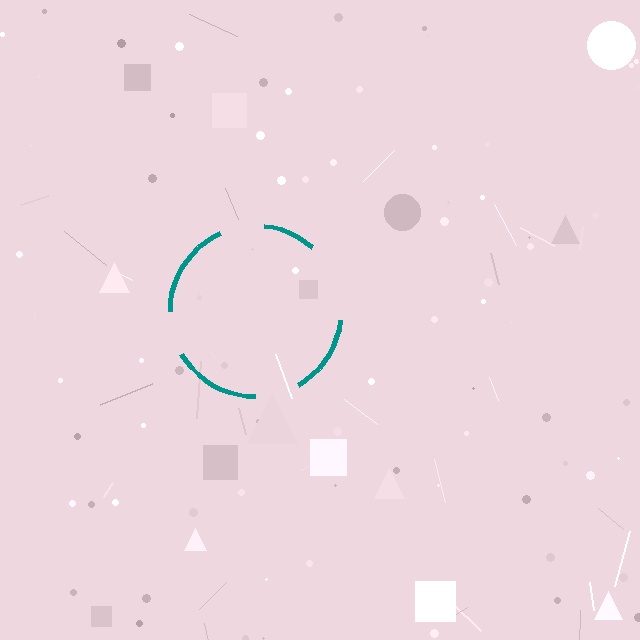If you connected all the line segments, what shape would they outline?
They would outline a circle.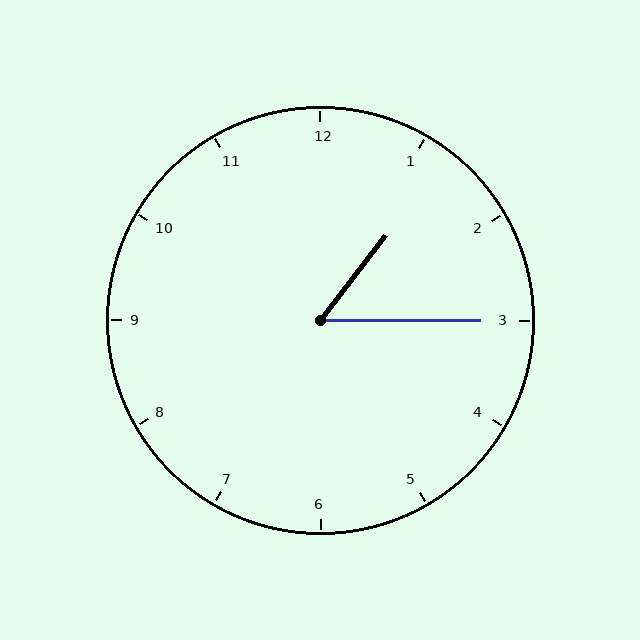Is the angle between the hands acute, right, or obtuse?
It is acute.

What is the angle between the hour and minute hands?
Approximately 52 degrees.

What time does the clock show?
1:15.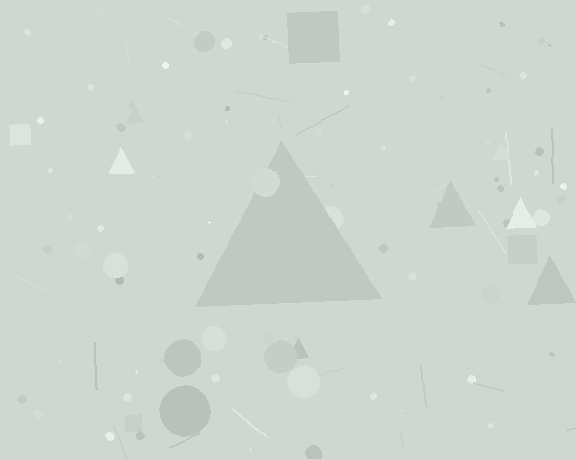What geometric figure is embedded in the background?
A triangle is embedded in the background.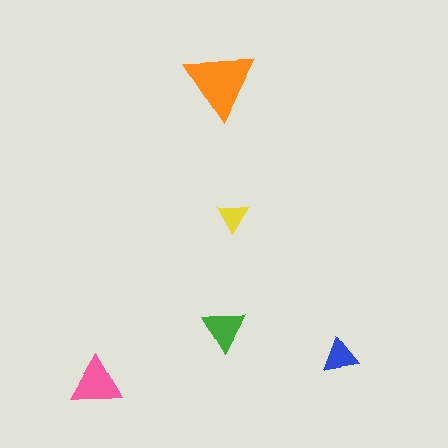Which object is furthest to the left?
The pink triangle is leftmost.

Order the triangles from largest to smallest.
the orange one, the pink one, the green one, the blue one, the yellow one.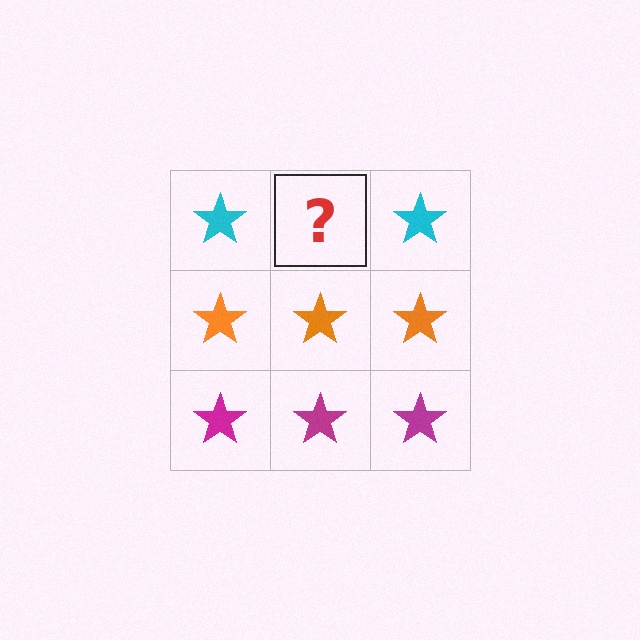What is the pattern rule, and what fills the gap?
The rule is that each row has a consistent color. The gap should be filled with a cyan star.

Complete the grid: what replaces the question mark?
The question mark should be replaced with a cyan star.